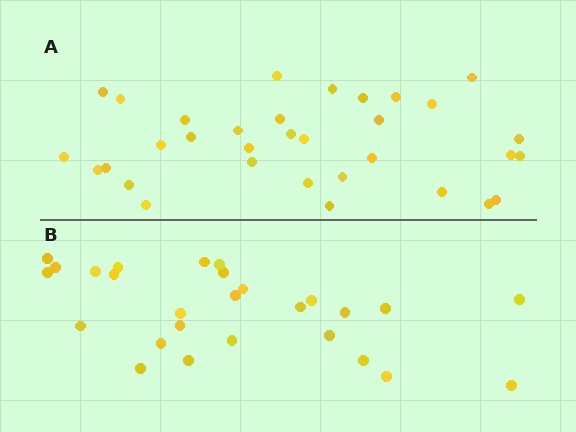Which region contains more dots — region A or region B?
Region A (the top region) has more dots.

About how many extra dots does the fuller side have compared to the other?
Region A has about 6 more dots than region B.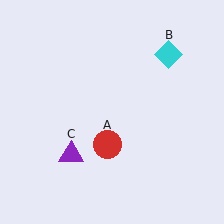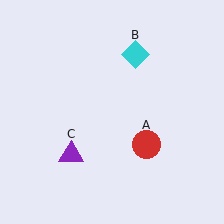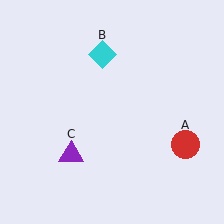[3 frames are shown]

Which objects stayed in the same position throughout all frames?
Purple triangle (object C) remained stationary.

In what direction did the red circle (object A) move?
The red circle (object A) moved right.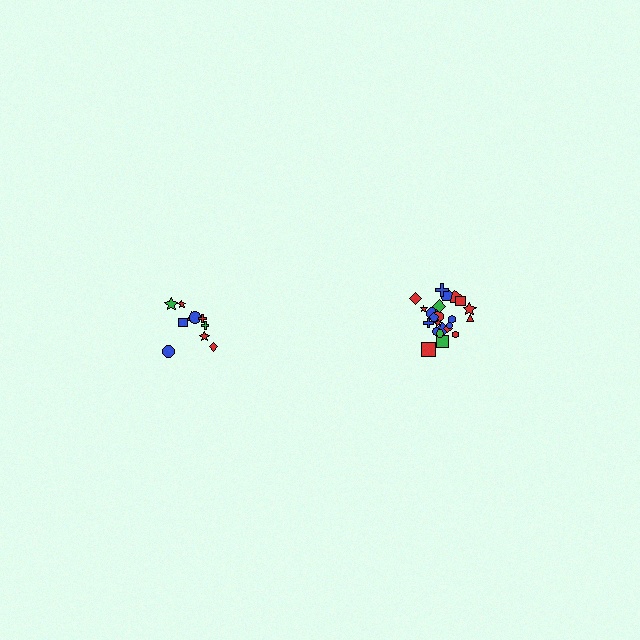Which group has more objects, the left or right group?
The right group.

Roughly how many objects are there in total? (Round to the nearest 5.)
Roughly 35 objects in total.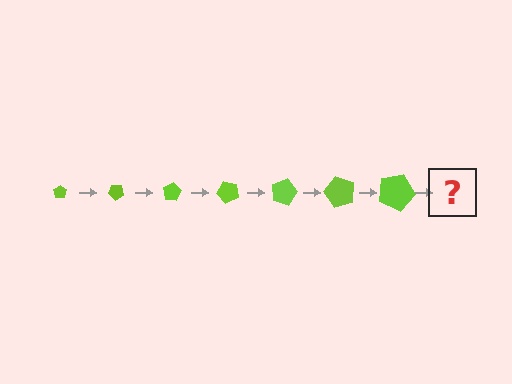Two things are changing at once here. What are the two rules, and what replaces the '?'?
The two rules are that the pentagon grows larger each step and it rotates 40 degrees each step. The '?' should be a pentagon, larger than the previous one and rotated 280 degrees from the start.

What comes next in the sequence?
The next element should be a pentagon, larger than the previous one and rotated 280 degrees from the start.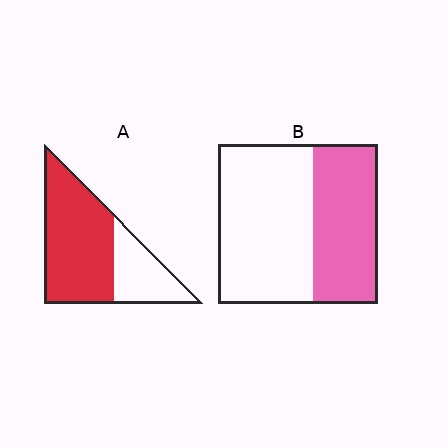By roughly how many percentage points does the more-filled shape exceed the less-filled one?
By roughly 30 percentage points (A over B).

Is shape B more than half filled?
No.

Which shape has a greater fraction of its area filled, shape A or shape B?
Shape A.